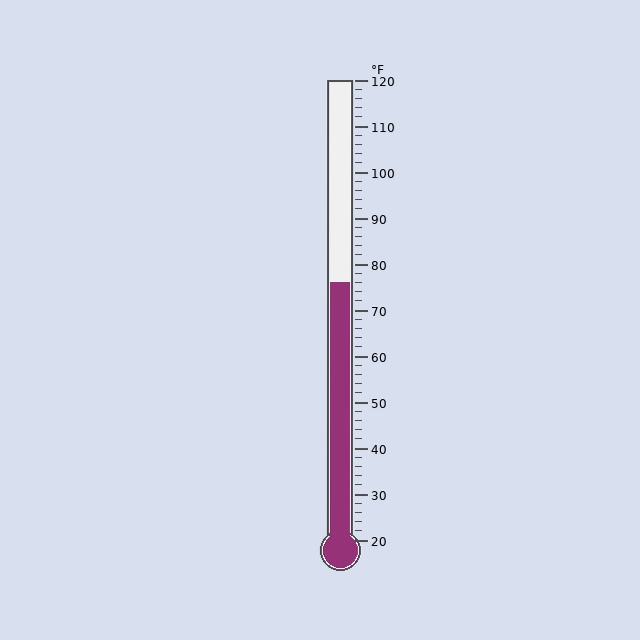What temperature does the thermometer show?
The thermometer shows approximately 76°F.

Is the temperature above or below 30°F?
The temperature is above 30°F.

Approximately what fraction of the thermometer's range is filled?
The thermometer is filled to approximately 55% of its range.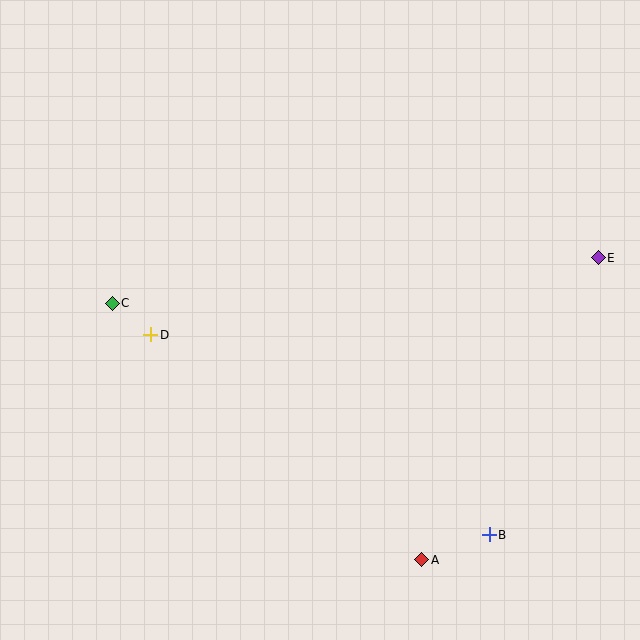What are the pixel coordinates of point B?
Point B is at (489, 535).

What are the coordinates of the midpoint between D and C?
The midpoint between D and C is at (131, 319).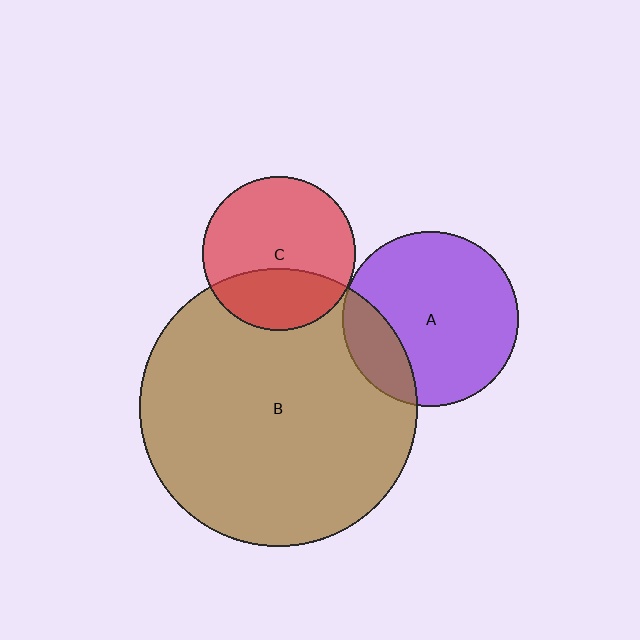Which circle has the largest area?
Circle B (brown).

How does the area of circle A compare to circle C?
Approximately 1.3 times.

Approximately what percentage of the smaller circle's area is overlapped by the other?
Approximately 20%.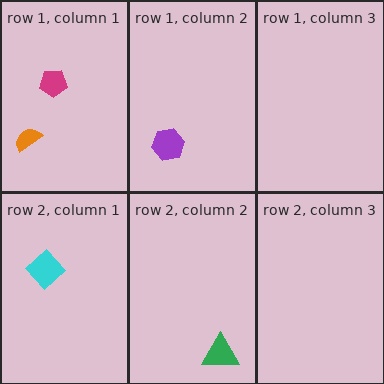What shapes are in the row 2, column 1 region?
The cyan diamond.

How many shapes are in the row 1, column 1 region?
2.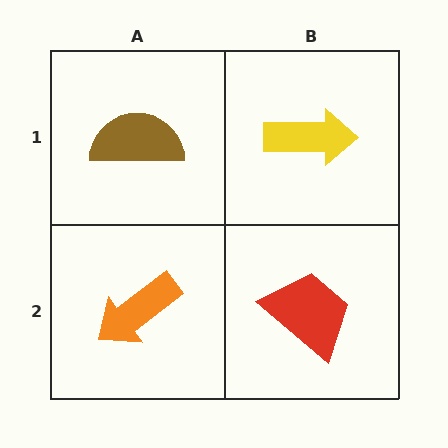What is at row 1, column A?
A brown semicircle.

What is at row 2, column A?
An orange arrow.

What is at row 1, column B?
A yellow arrow.